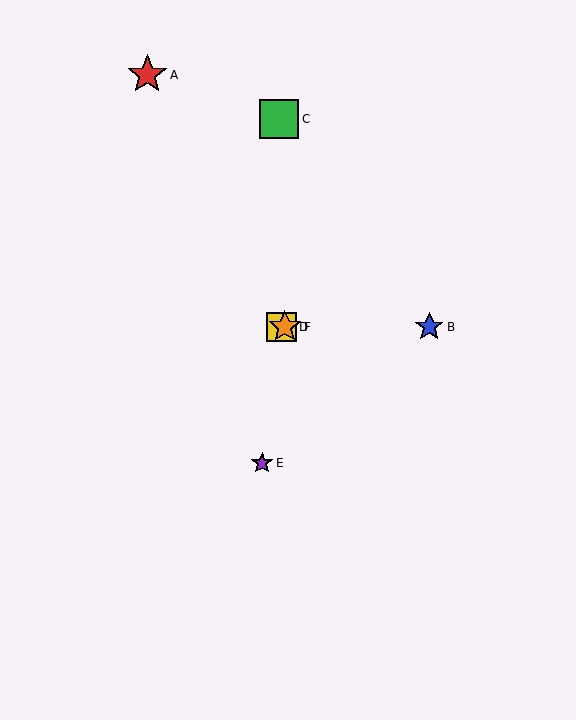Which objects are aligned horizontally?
Objects B, D, F are aligned horizontally.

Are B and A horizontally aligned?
No, B is at y≈327 and A is at y≈75.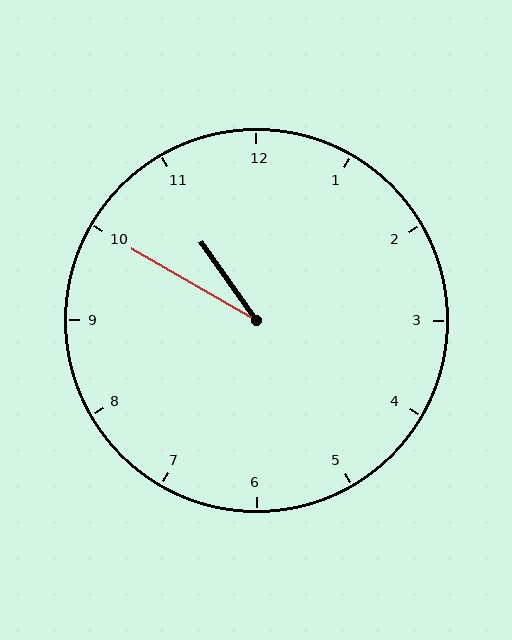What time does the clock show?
10:50.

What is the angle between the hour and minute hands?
Approximately 25 degrees.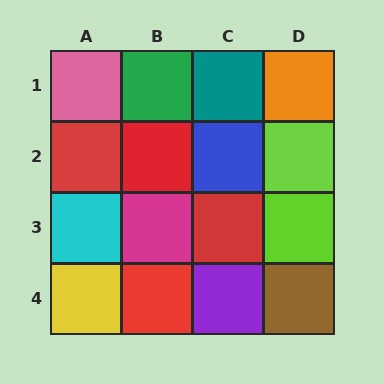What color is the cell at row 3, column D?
Lime.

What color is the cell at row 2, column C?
Blue.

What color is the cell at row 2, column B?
Red.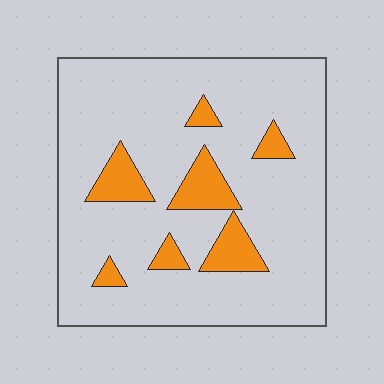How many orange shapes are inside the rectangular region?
7.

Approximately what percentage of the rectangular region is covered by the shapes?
Approximately 15%.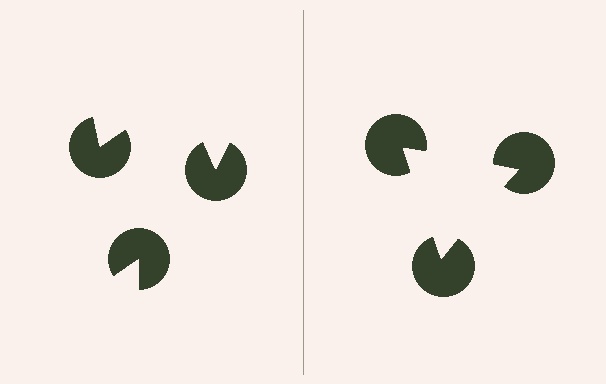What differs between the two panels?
The pac-man discs are positioned identically on both sides; only the wedge orientations differ. On the right they align to a triangle; on the left they are misaligned.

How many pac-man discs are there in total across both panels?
6 — 3 on each side.